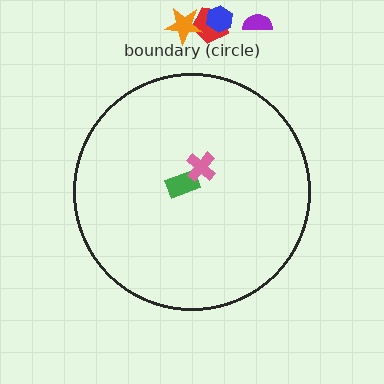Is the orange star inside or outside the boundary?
Outside.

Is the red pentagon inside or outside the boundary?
Outside.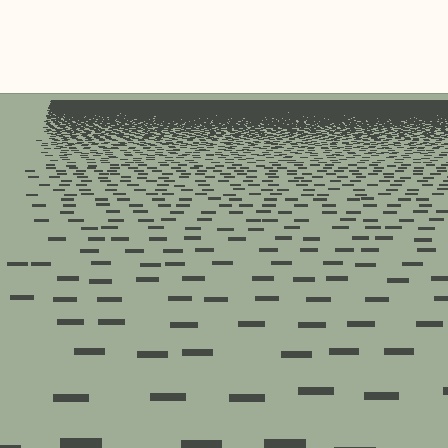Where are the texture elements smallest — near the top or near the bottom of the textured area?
Near the top.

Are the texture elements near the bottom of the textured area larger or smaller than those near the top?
Larger. Near the bottom, elements are closer to the viewer and appear at a bigger on-screen size.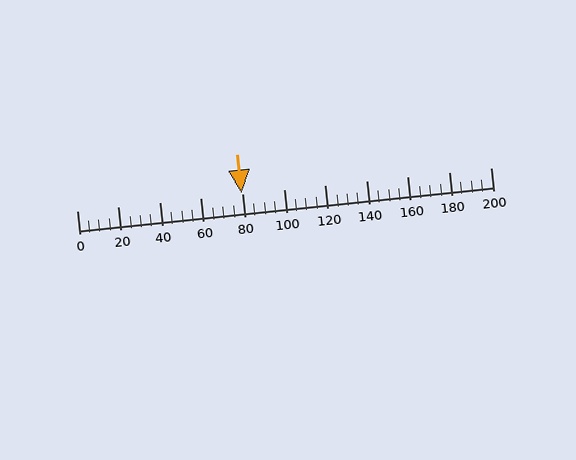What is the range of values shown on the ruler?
The ruler shows values from 0 to 200.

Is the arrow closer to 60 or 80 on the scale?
The arrow is closer to 80.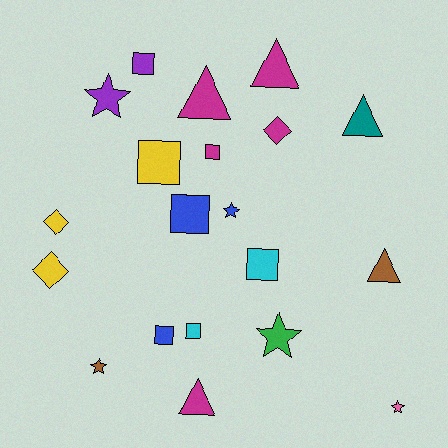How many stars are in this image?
There are 5 stars.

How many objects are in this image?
There are 20 objects.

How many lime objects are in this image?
There are no lime objects.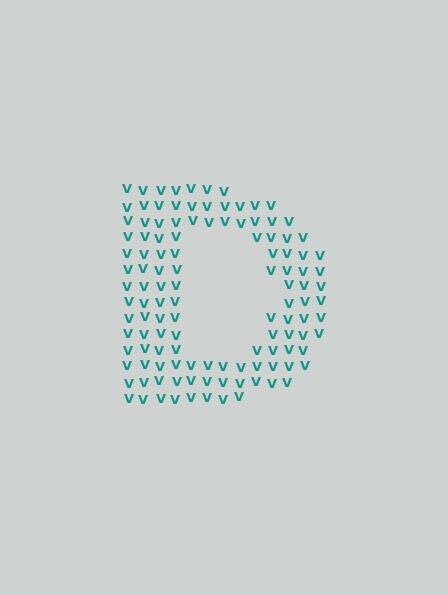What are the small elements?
The small elements are letter V's.